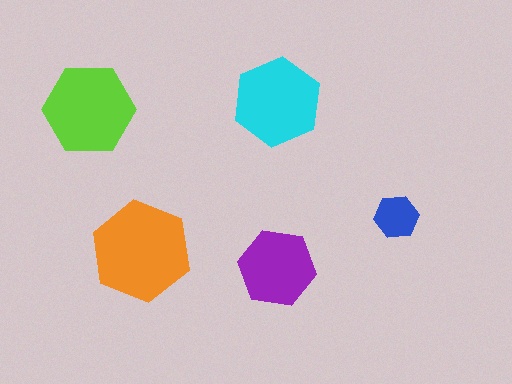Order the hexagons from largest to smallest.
the orange one, the lime one, the cyan one, the purple one, the blue one.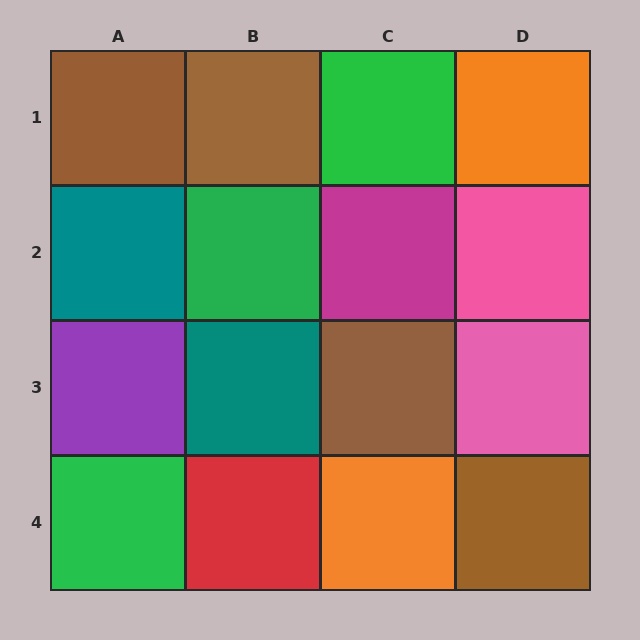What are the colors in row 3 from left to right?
Purple, teal, brown, pink.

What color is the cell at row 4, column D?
Brown.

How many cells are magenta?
1 cell is magenta.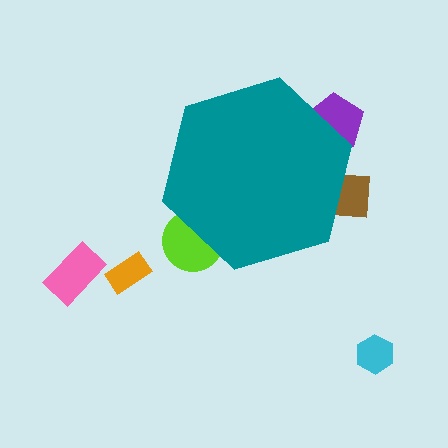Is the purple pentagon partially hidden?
Yes, the purple pentagon is partially hidden behind the teal hexagon.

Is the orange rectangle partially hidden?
No, the orange rectangle is fully visible.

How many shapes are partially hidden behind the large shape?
3 shapes are partially hidden.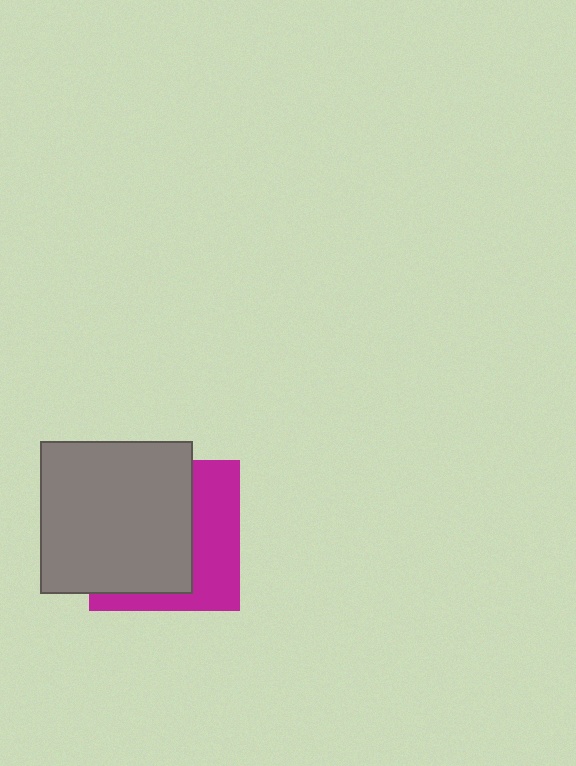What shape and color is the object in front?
The object in front is a gray square.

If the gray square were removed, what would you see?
You would see the complete magenta square.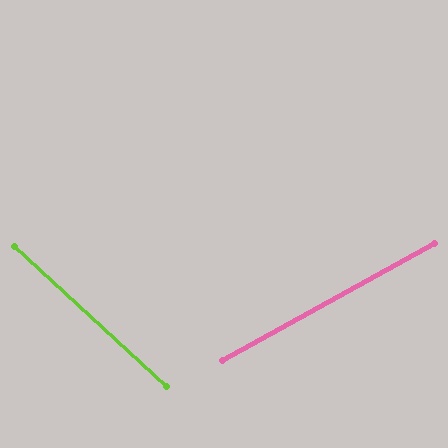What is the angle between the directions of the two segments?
Approximately 72 degrees.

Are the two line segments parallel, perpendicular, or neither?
Neither parallel nor perpendicular — they differ by about 72°.